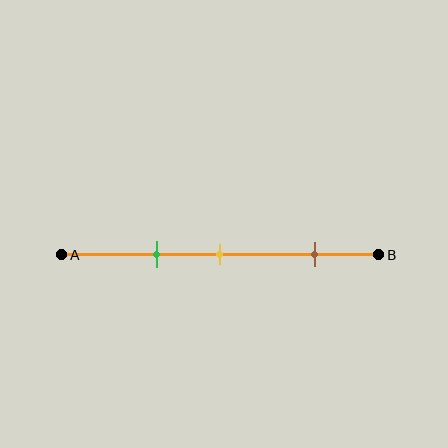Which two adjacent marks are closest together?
The green and yellow marks are the closest adjacent pair.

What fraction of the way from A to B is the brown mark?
The brown mark is approximately 80% (0.8) of the way from A to B.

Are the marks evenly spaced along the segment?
No, the marks are not evenly spaced.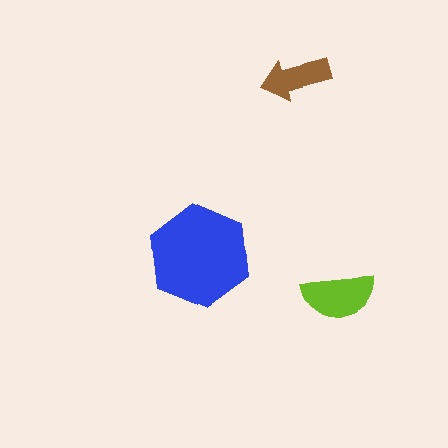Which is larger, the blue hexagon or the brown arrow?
The blue hexagon.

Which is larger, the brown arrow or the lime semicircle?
The lime semicircle.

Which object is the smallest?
The brown arrow.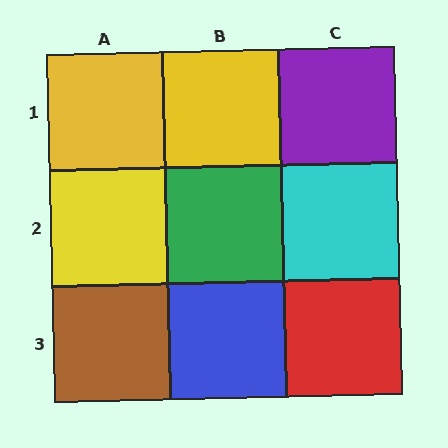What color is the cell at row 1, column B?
Yellow.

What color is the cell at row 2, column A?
Yellow.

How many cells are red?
1 cell is red.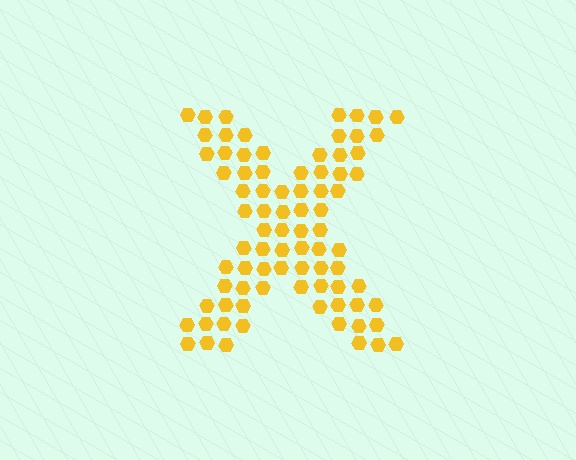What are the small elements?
The small elements are hexagons.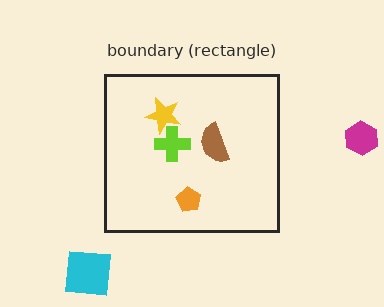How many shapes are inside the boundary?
4 inside, 2 outside.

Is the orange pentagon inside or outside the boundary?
Inside.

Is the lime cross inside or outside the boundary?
Inside.